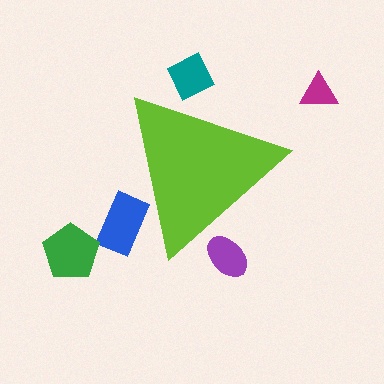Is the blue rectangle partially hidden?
Yes, the blue rectangle is partially hidden behind the lime triangle.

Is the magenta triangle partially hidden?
No, the magenta triangle is fully visible.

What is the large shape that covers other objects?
A lime triangle.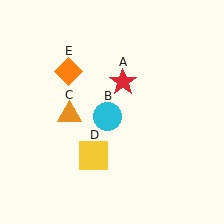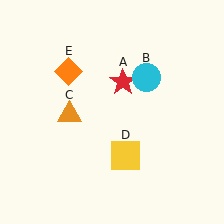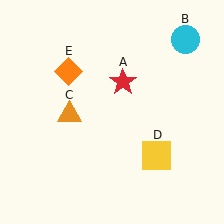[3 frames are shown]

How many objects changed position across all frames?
2 objects changed position: cyan circle (object B), yellow square (object D).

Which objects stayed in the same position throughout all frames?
Red star (object A) and orange triangle (object C) and orange diamond (object E) remained stationary.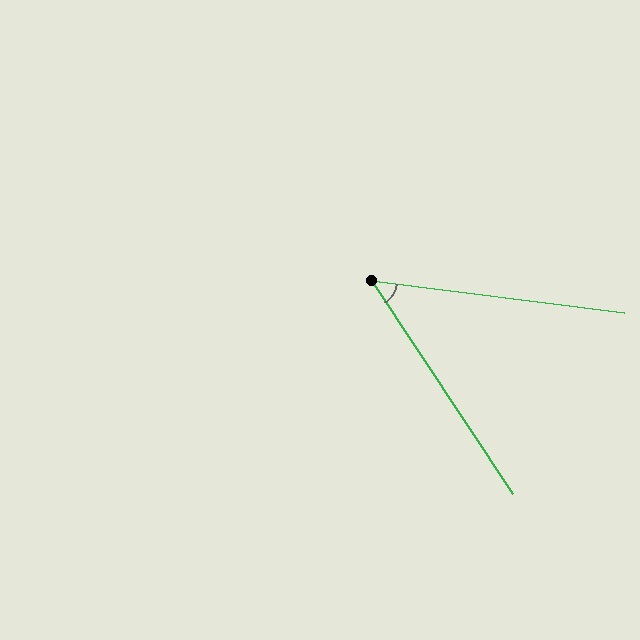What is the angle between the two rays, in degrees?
Approximately 49 degrees.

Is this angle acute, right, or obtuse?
It is acute.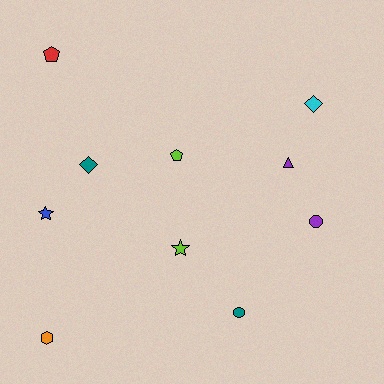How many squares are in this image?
There are no squares.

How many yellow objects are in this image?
There are no yellow objects.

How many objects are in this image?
There are 10 objects.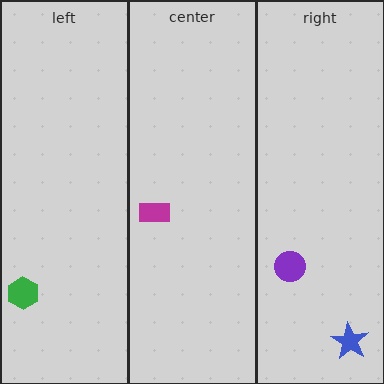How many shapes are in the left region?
1.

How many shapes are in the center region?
1.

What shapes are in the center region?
The magenta rectangle.